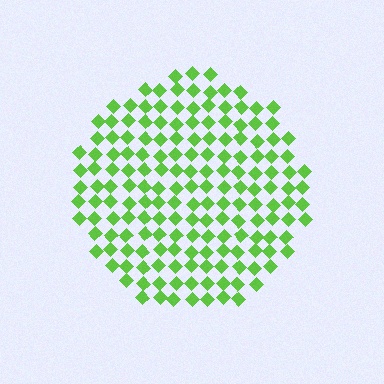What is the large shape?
The large shape is a circle.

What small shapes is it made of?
It is made of small diamonds.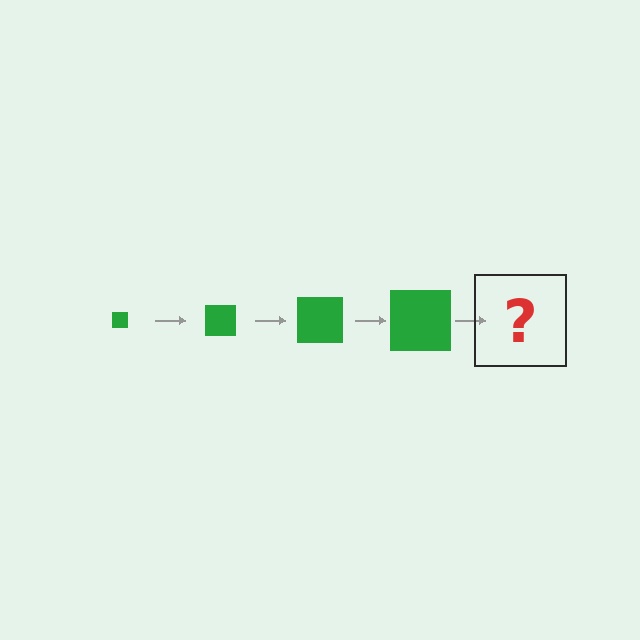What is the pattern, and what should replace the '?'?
The pattern is that the square gets progressively larger each step. The '?' should be a green square, larger than the previous one.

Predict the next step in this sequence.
The next step is a green square, larger than the previous one.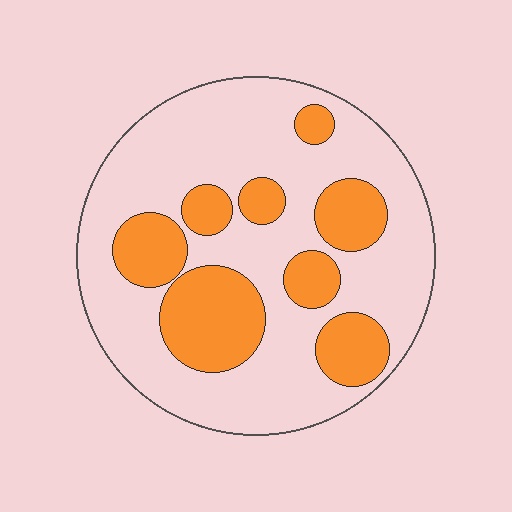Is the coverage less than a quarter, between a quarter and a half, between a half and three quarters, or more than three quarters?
Between a quarter and a half.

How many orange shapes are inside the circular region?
8.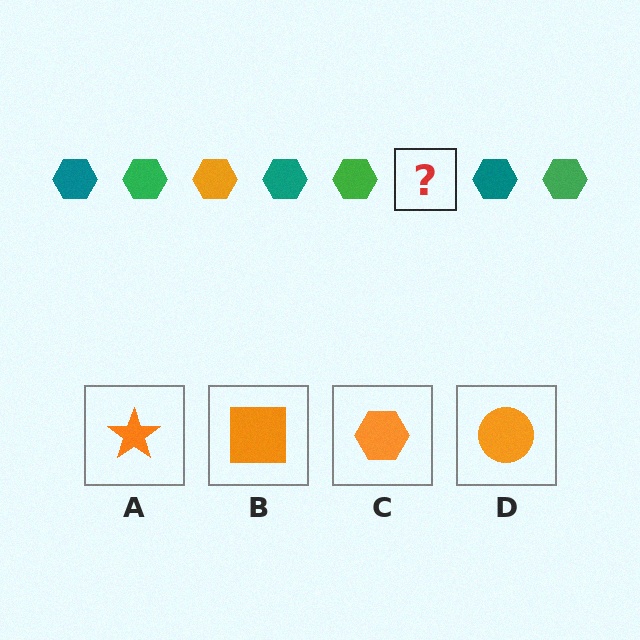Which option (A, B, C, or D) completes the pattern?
C.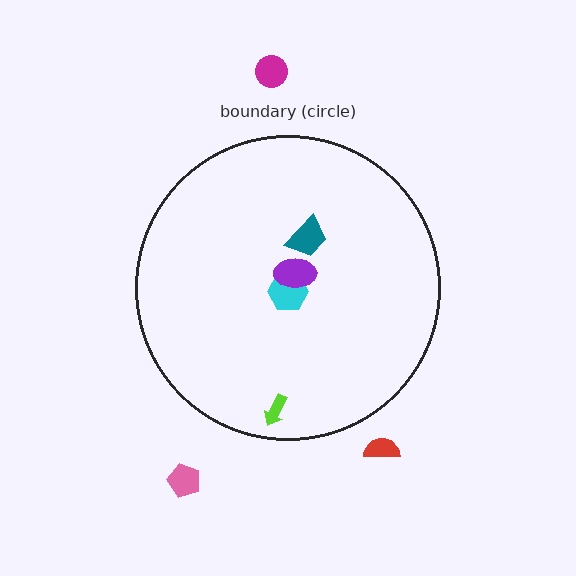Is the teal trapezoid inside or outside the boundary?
Inside.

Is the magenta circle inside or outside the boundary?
Outside.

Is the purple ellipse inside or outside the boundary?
Inside.